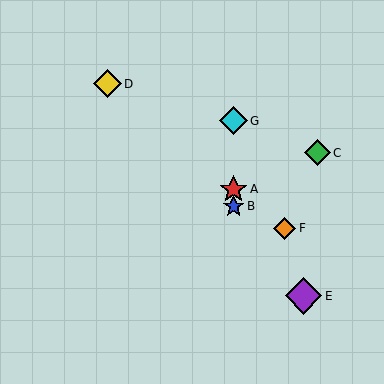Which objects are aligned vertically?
Objects A, B, G are aligned vertically.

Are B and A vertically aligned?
Yes, both are at x≈234.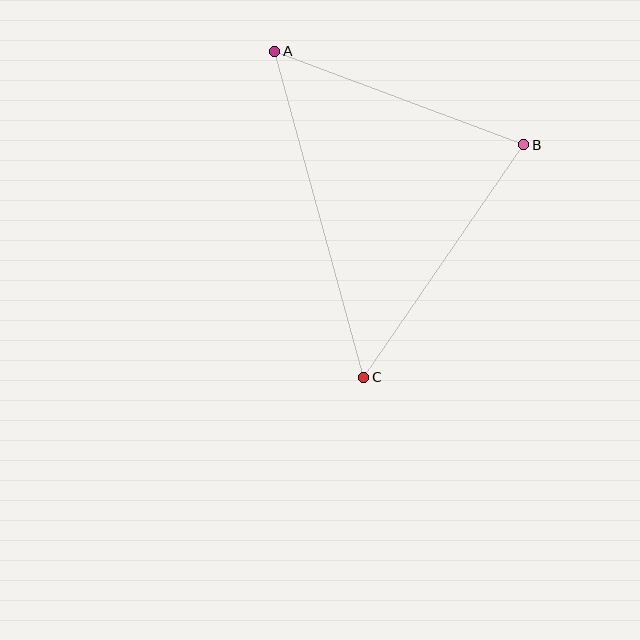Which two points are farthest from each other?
Points A and C are farthest from each other.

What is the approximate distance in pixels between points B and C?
The distance between B and C is approximately 282 pixels.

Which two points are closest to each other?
Points A and B are closest to each other.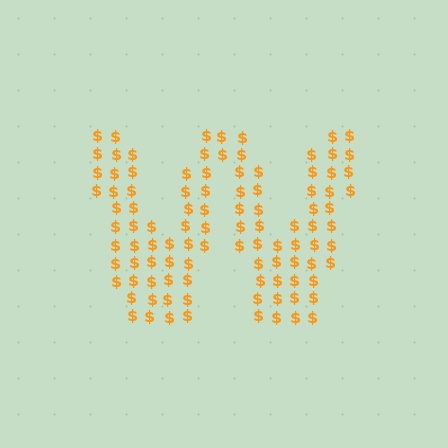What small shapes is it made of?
It is made of small dollar signs.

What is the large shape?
The large shape is the letter W.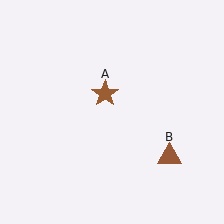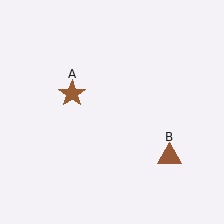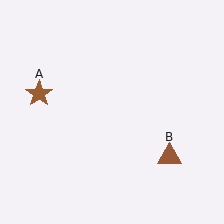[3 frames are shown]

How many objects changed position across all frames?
1 object changed position: brown star (object A).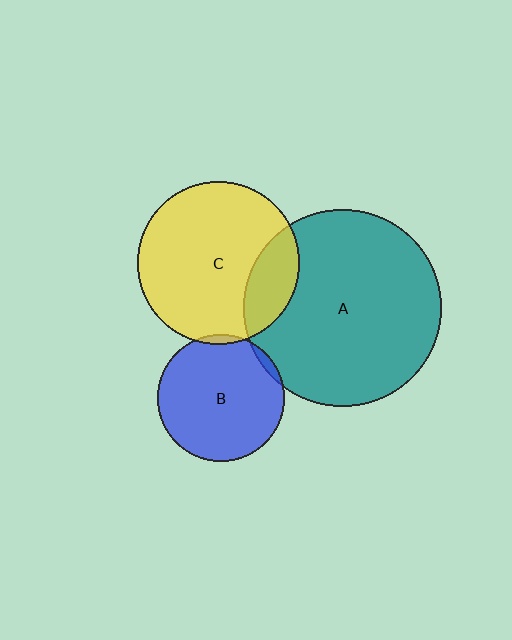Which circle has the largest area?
Circle A (teal).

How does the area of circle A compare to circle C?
Approximately 1.5 times.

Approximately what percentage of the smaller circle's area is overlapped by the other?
Approximately 5%.